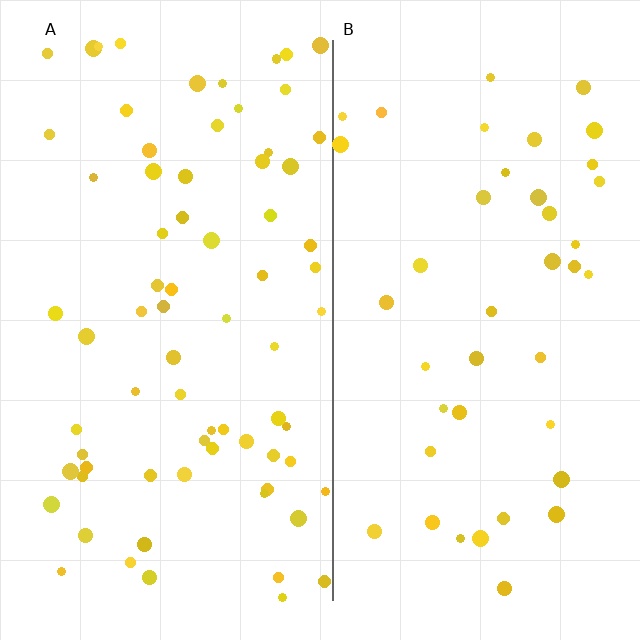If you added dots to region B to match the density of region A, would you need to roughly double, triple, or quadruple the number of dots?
Approximately double.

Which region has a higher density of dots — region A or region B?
A (the left).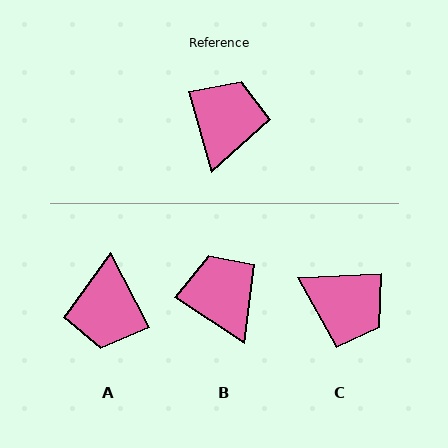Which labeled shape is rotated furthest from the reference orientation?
A, about 168 degrees away.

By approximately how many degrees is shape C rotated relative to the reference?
Approximately 103 degrees clockwise.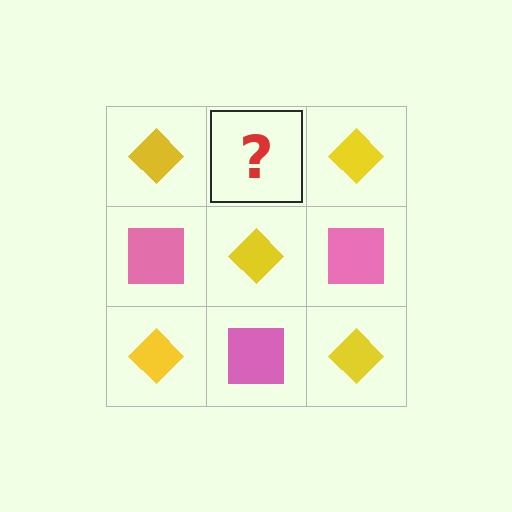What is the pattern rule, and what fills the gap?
The rule is that it alternates yellow diamond and pink square in a checkerboard pattern. The gap should be filled with a pink square.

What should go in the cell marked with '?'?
The missing cell should contain a pink square.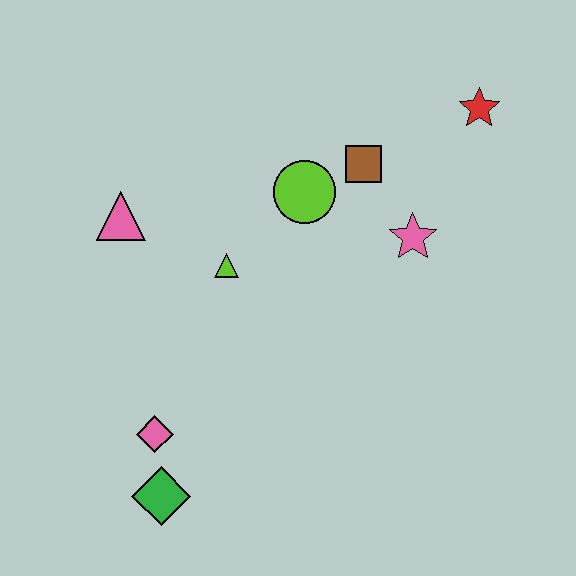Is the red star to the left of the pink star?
No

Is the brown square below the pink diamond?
No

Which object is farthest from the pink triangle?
The red star is farthest from the pink triangle.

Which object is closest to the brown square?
The lime circle is closest to the brown square.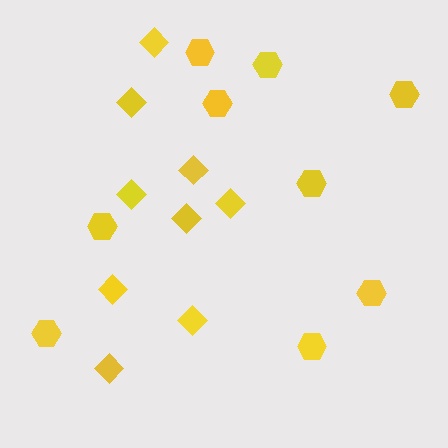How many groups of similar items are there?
There are 2 groups: one group of diamonds (9) and one group of hexagons (9).